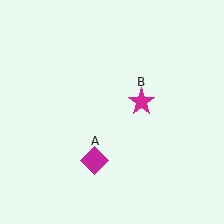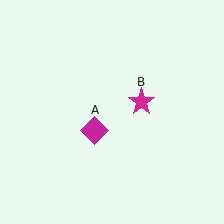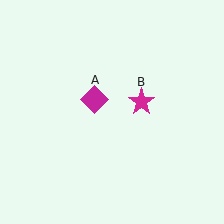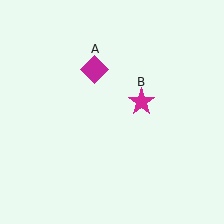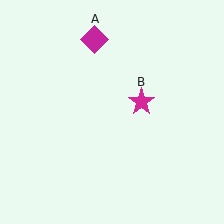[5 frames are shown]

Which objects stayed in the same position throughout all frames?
Magenta star (object B) remained stationary.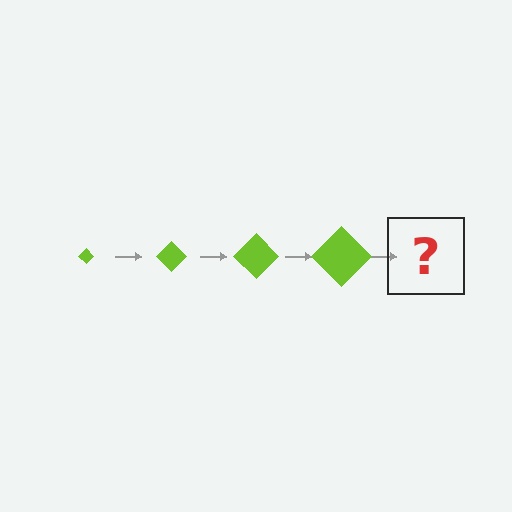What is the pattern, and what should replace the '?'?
The pattern is that the diamond gets progressively larger each step. The '?' should be a lime diamond, larger than the previous one.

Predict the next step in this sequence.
The next step is a lime diamond, larger than the previous one.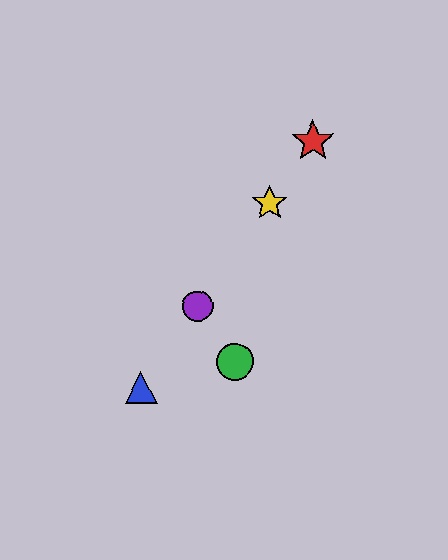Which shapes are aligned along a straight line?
The red star, the blue triangle, the yellow star, the purple circle are aligned along a straight line.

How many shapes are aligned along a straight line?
4 shapes (the red star, the blue triangle, the yellow star, the purple circle) are aligned along a straight line.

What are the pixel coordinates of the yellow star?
The yellow star is at (270, 203).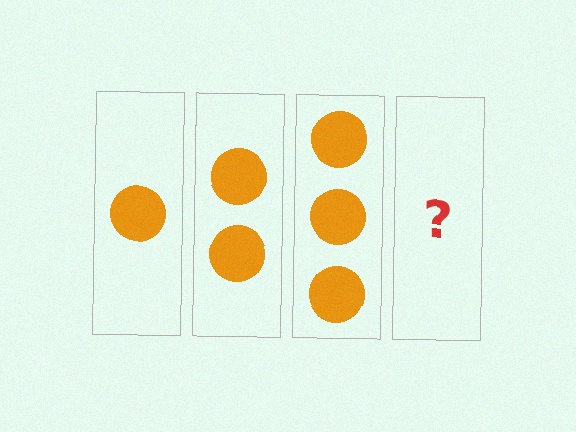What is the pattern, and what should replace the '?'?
The pattern is that each step adds one more circle. The '?' should be 4 circles.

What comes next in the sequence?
The next element should be 4 circles.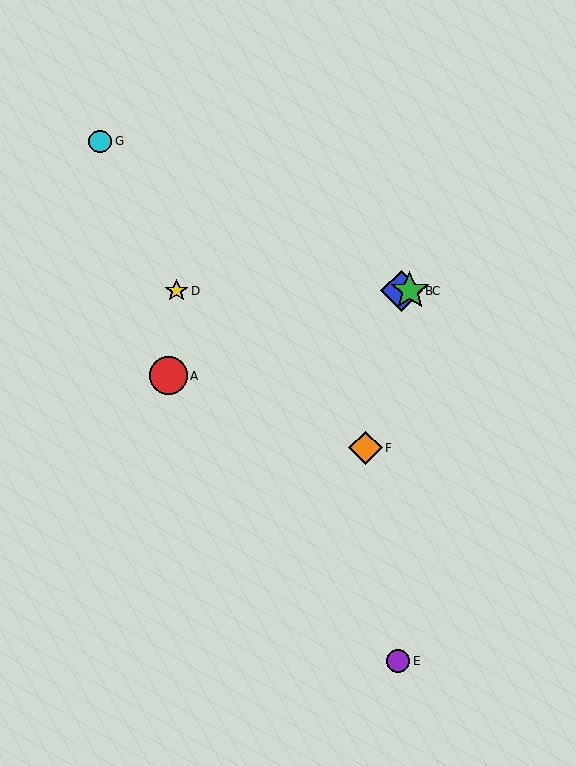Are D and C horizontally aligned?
Yes, both are at y≈291.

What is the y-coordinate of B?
Object B is at y≈291.